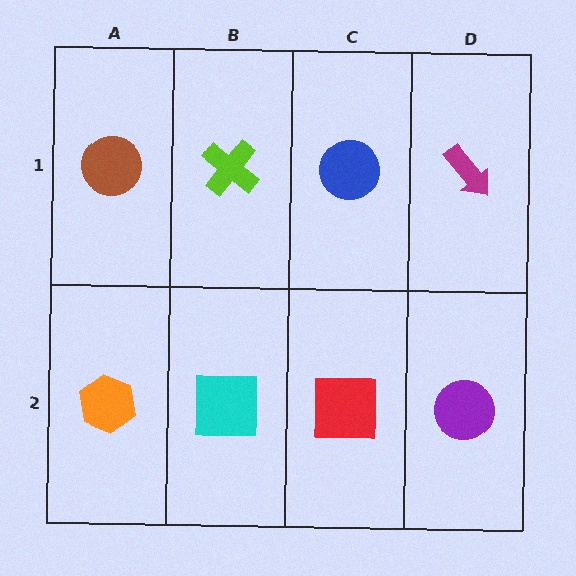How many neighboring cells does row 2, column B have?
3.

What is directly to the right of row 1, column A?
A lime cross.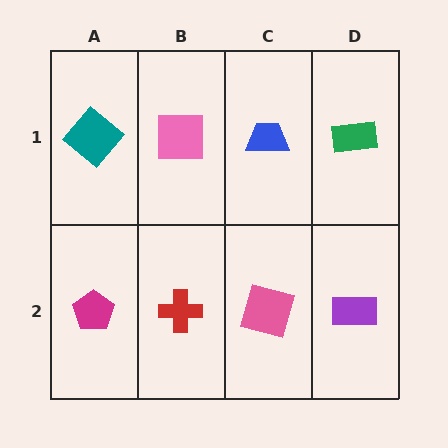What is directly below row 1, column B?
A red cross.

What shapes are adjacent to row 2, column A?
A teal diamond (row 1, column A), a red cross (row 2, column B).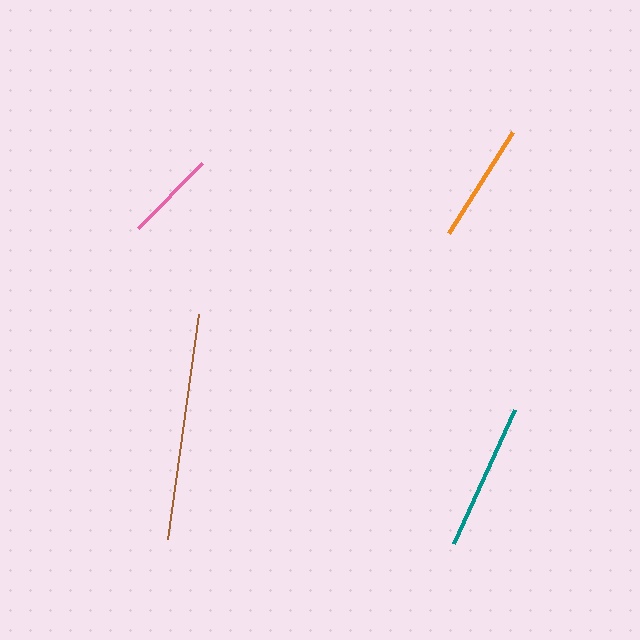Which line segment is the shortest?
The pink line is the shortest at approximately 91 pixels.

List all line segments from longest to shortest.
From longest to shortest: brown, teal, orange, pink.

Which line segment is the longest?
The brown line is the longest at approximately 228 pixels.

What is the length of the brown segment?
The brown segment is approximately 228 pixels long.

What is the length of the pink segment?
The pink segment is approximately 91 pixels long.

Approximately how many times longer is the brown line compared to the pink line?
The brown line is approximately 2.5 times the length of the pink line.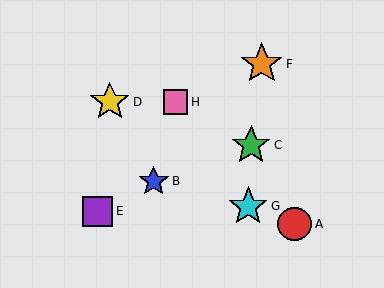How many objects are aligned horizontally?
2 objects (D, H) are aligned horizontally.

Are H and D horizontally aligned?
Yes, both are at y≈102.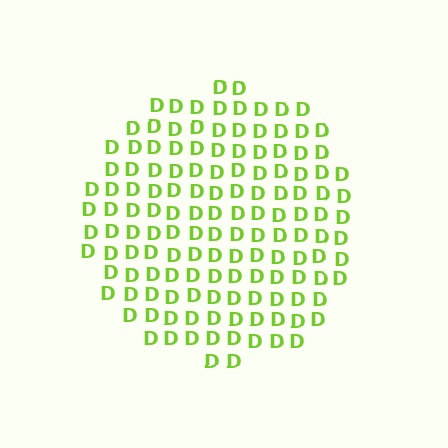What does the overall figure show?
The overall figure shows a circle.